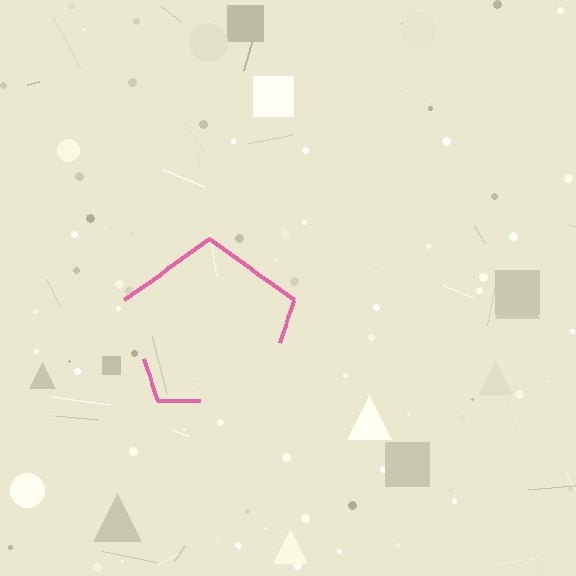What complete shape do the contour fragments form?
The contour fragments form a pentagon.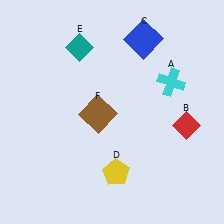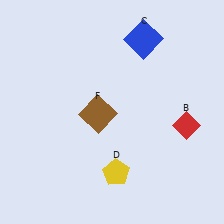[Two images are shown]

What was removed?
The teal diamond (E), the cyan cross (A) were removed in Image 2.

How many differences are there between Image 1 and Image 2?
There are 2 differences between the two images.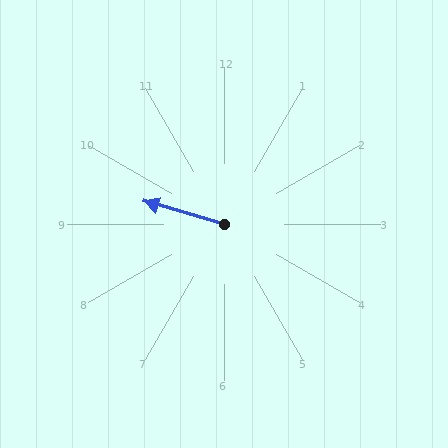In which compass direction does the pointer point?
West.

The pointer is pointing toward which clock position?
Roughly 10 o'clock.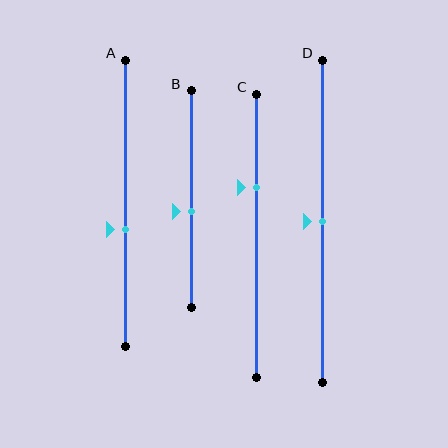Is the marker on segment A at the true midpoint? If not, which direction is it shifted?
No, the marker on segment A is shifted downward by about 9% of the segment length.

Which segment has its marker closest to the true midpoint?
Segment D has its marker closest to the true midpoint.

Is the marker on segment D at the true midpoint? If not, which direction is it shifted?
Yes, the marker on segment D is at the true midpoint.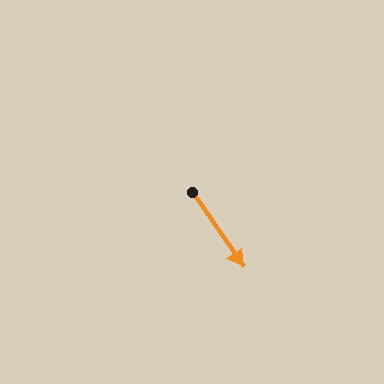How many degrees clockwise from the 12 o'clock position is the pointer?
Approximately 146 degrees.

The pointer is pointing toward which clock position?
Roughly 5 o'clock.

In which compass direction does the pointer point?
Southeast.